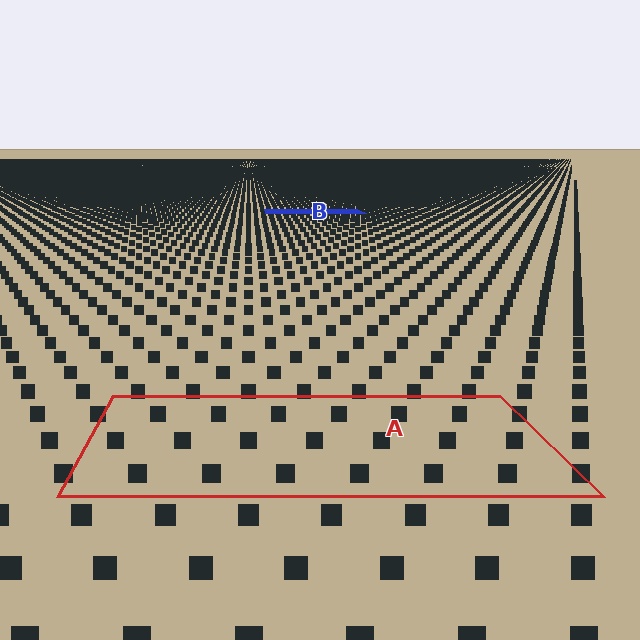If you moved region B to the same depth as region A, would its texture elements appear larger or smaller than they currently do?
They would appear larger. At a closer depth, the same texture elements are projected at a bigger on-screen size.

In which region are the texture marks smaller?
The texture marks are smaller in region B, because it is farther away.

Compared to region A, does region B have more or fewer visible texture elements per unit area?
Region B has more texture elements per unit area — they are packed more densely because it is farther away.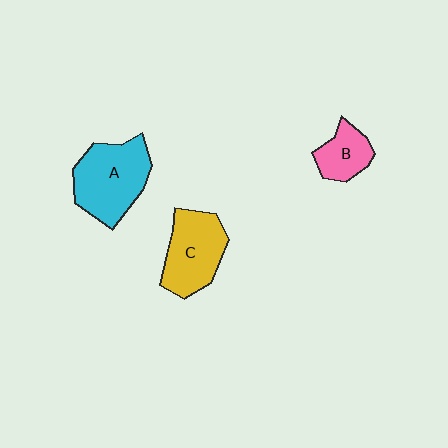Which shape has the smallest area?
Shape B (pink).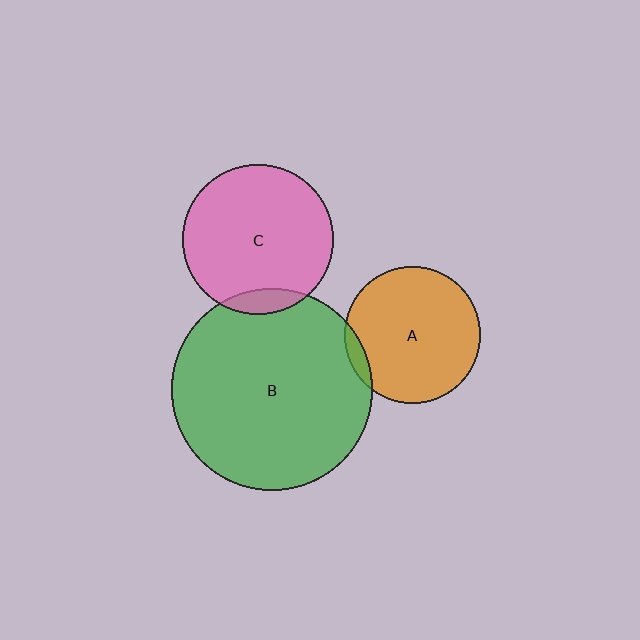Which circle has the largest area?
Circle B (green).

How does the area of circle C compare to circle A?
Approximately 1.2 times.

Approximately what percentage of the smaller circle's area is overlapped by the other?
Approximately 5%.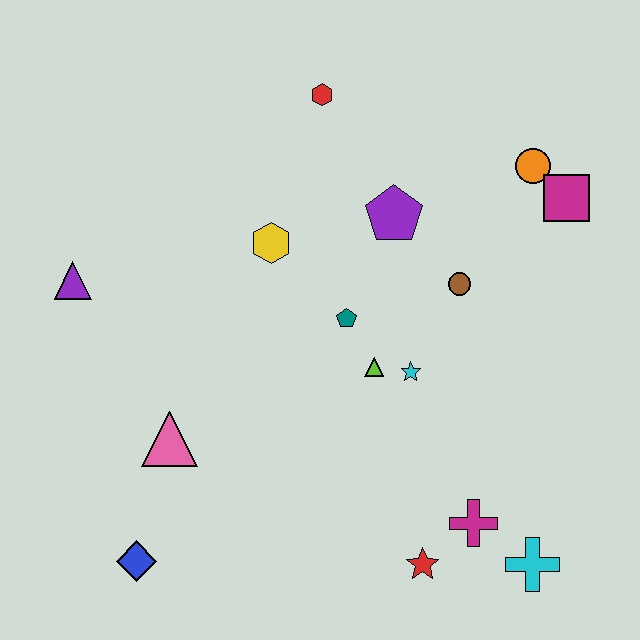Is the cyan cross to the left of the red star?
No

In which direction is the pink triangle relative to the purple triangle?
The pink triangle is below the purple triangle.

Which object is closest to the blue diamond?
The pink triangle is closest to the blue diamond.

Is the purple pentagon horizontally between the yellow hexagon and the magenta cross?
Yes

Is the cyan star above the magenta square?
No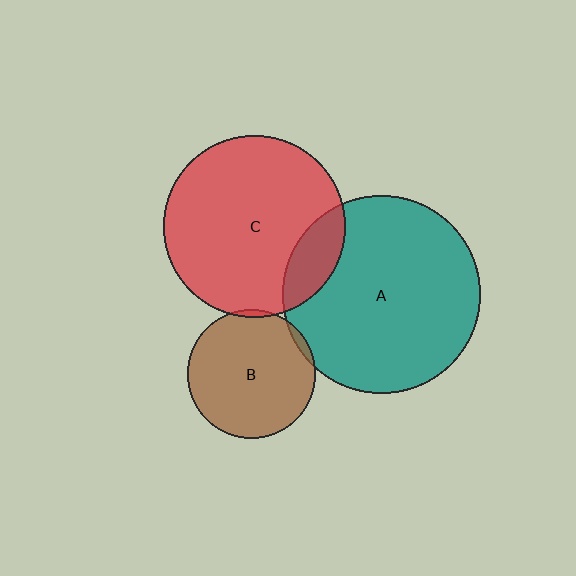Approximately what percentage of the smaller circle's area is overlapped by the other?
Approximately 5%.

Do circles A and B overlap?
Yes.